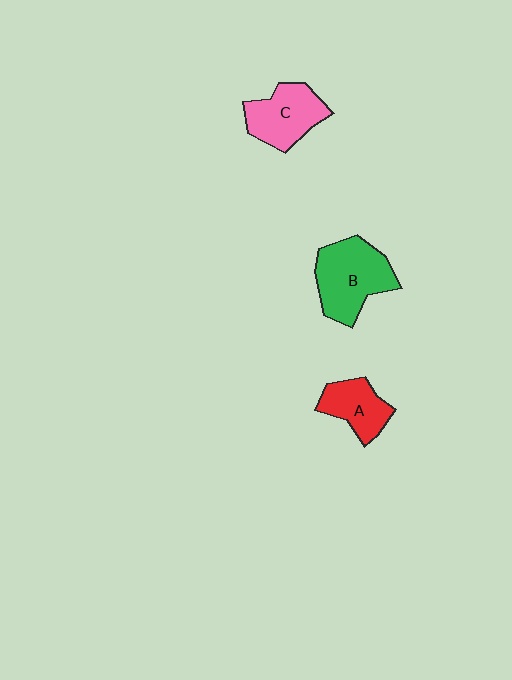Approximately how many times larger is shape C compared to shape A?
Approximately 1.3 times.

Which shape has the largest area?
Shape B (green).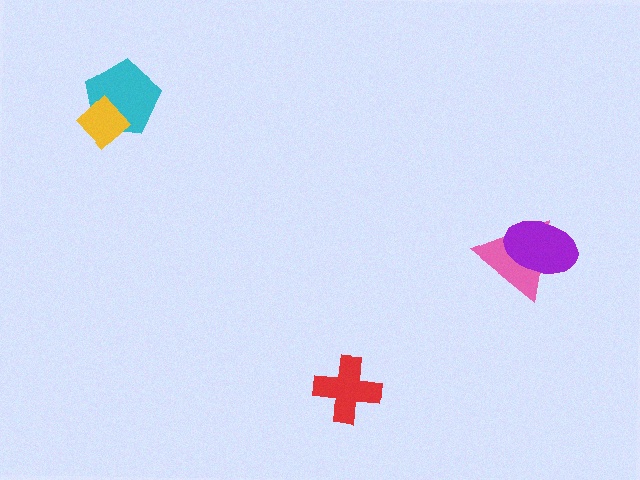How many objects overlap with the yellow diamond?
1 object overlaps with the yellow diamond.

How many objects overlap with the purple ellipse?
1 object overlaps with the purple ellipse.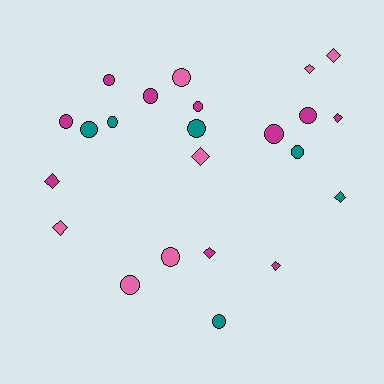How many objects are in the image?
There are 23 objects.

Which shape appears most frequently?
Circle, with 14 objects.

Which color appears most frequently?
Magenta, with 10 objects.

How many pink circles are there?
There are 3 pink circles.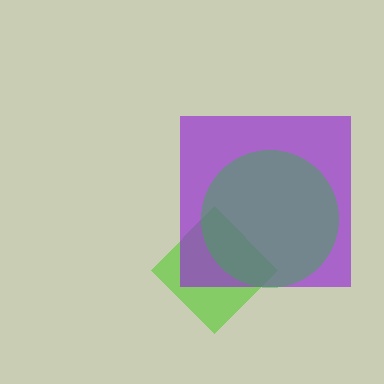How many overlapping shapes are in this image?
There are 3 overlapping shapes in the image.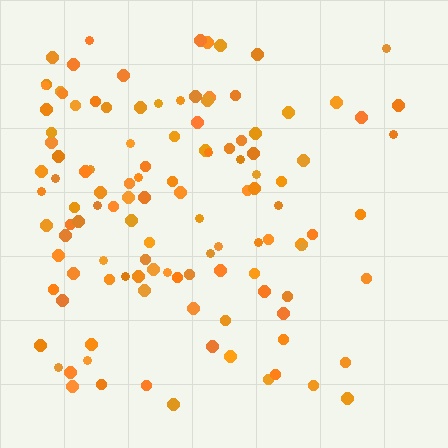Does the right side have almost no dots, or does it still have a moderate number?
Still a moderate number, just noticeably fewer than the left.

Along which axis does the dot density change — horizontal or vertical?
Horizontal.